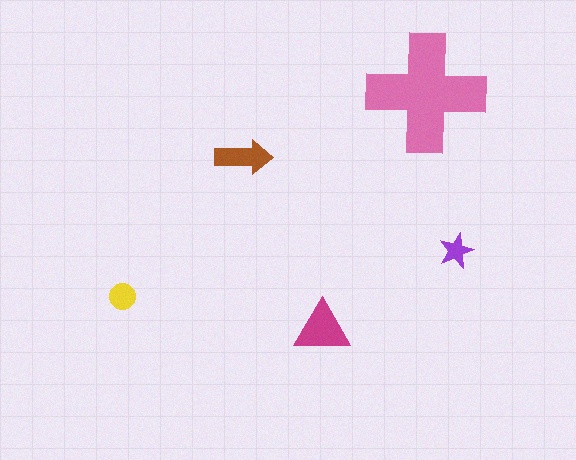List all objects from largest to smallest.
The pink cross, the magenta triangle, the brown arrow, the yellow circle, the purple star.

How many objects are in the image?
There are 5 objects in the image.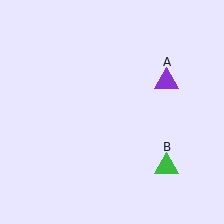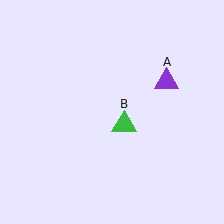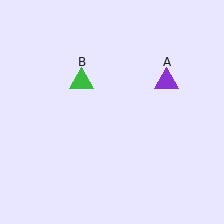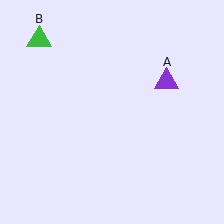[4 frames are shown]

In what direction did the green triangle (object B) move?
The green triangle (object B) moved up and to the left.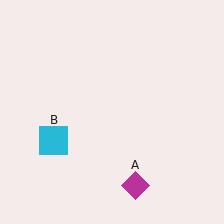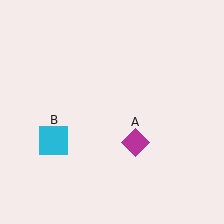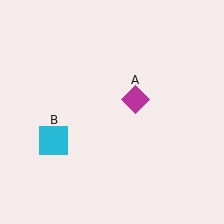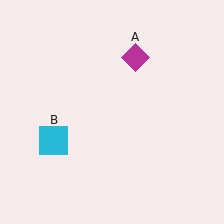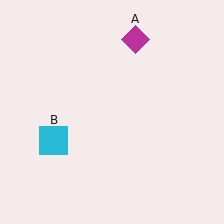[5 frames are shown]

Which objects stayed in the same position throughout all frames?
Cyan square (object B) remained stationary.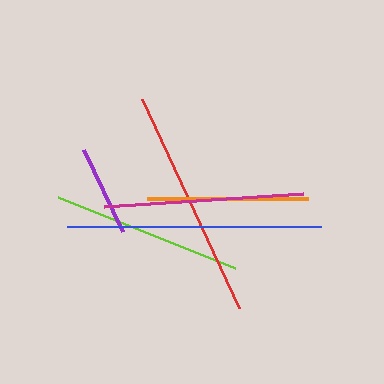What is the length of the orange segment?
The orange segment is approximately 162 pixels long.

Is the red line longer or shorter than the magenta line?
The red line is longer than the magenta line.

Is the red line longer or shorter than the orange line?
The red line is longer than the orange line.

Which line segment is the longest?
The blue line is the longest at approximately 254 pixels.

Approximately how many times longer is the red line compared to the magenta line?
The red line is approximately 1.2 times the length of the magenta line.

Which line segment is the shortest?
The purple line is the shortest at approximately 91 pixels.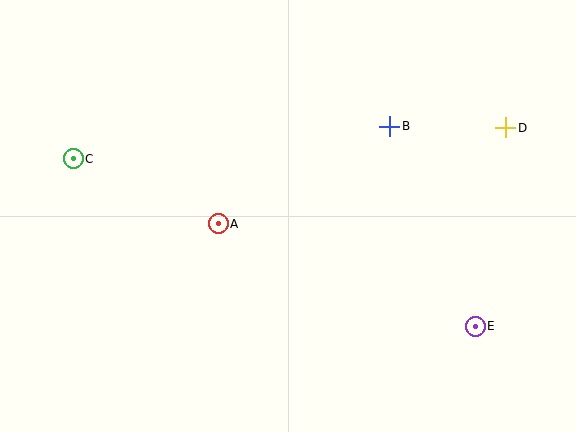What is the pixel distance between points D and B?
The distance between D and B is 116 pixels.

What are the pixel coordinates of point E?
Point E is at (475, 326).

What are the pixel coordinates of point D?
Point D is at (506, 128).